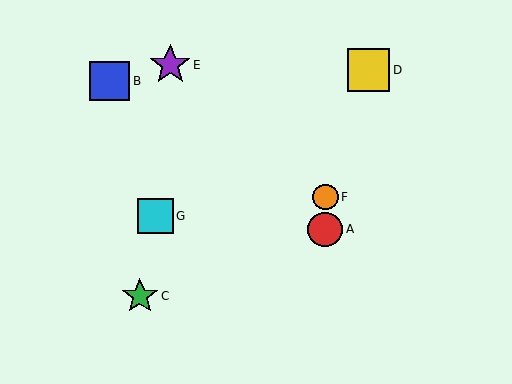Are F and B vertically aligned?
No, F is at x≈325 and B is at x≈110.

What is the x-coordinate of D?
Object D is at x≈368.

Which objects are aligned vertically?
Objects A, F are aligned vertically.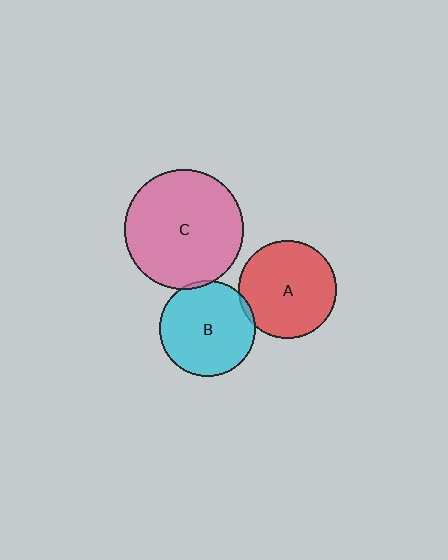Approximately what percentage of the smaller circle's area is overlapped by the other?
Approximately 5%.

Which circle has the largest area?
Circle C (pink).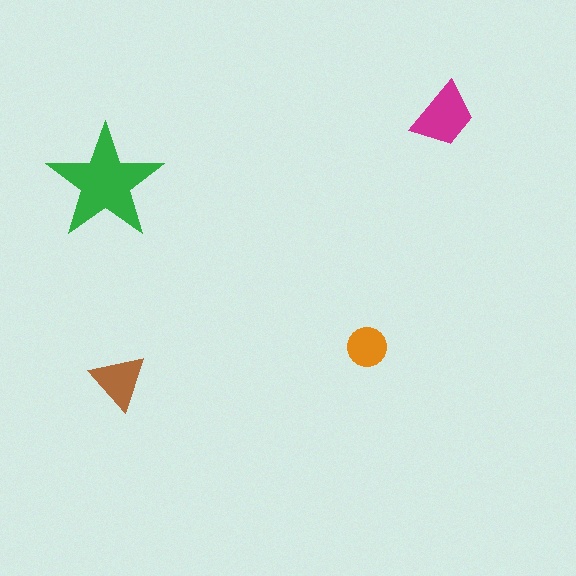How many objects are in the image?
There are 4 objects in the image.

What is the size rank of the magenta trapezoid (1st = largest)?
2nd.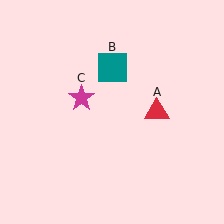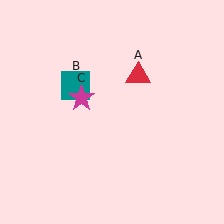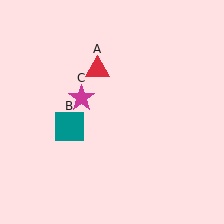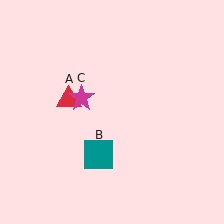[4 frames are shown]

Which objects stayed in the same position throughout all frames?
Magenta star (object C) remained stationary.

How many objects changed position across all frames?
2 objects changed position: red triangle (object A), teal square (object B).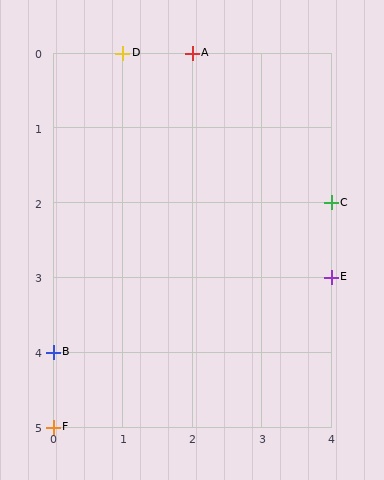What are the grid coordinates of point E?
Point E is at grid coordinates (4, 3).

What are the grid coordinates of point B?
Point B is at grid coordinates (0, 4).